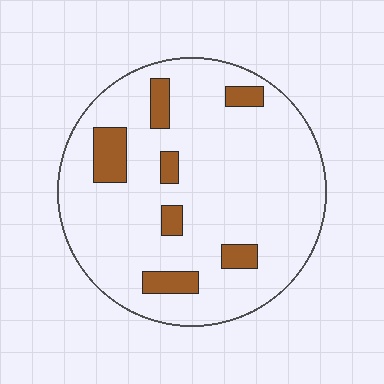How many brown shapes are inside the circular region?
7.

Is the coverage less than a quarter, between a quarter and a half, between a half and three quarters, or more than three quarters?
Less than a quarter.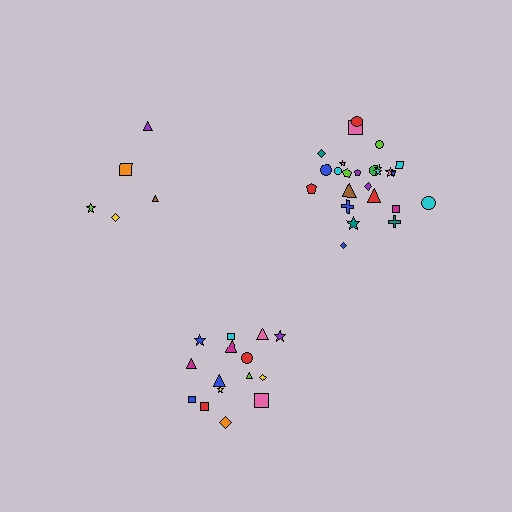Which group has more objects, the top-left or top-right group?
The top-right group.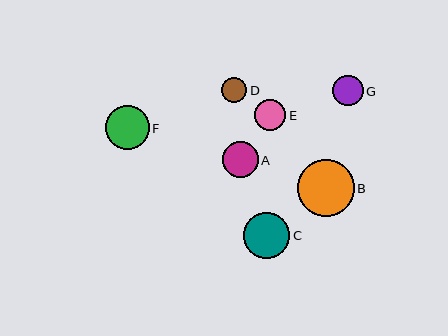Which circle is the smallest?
Circle D is the smallest with a size of approximately 25 pixels.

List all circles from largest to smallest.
From largest to smallest: B, C, F, A, E, G, D.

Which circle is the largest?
Circle B is the largest with a size of approximately 57 pixels.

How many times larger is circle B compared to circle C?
Circle B is approximately 1.3 times the size of circle C.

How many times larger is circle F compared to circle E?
Circle F is approximately 1.4 times the size of circle E.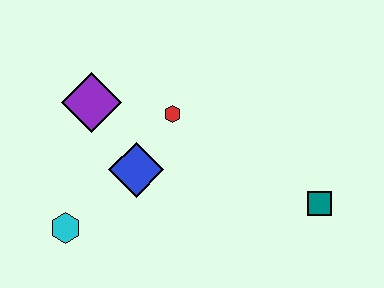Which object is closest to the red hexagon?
The blue diamond is closest to the red hexagon.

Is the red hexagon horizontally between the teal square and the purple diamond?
Yes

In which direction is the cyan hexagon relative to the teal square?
The cyan hexagon is to the left of the teal square.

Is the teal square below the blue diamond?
Yes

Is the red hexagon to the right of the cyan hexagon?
Yes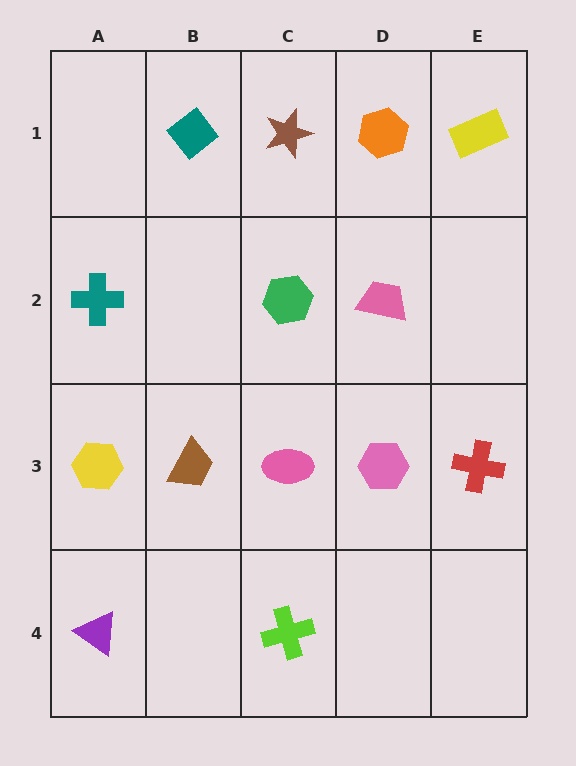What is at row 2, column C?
A green hexagon.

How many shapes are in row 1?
4 shapes.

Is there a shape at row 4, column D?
No, that cell is empty.